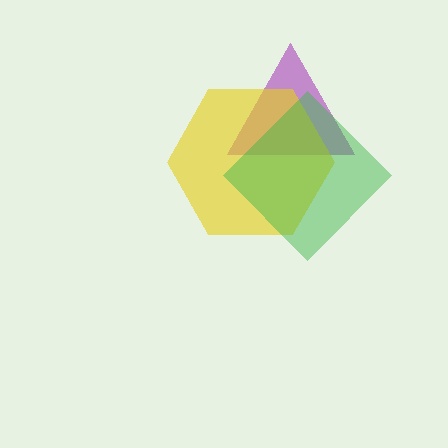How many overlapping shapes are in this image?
There are 3 overlapping shapes in the image.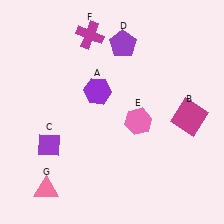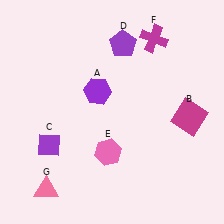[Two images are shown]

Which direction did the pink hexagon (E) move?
The pink hexagon (E) moved down.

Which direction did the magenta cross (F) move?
The magenta cross (F) moved right.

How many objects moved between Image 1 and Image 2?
2 objects moved between the two images.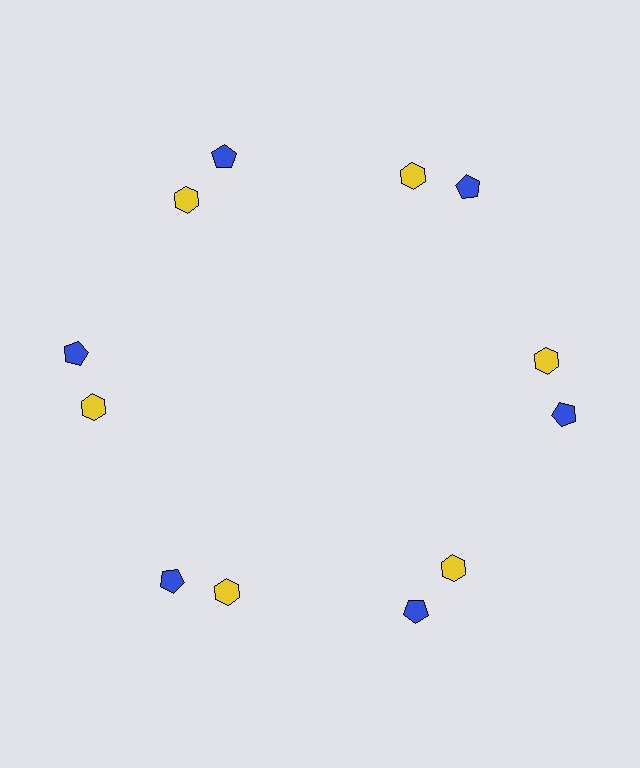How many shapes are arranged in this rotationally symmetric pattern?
There are 12 shapes, arranged in 6 groups of 2.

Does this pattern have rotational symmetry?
Yes, this pattern has 6-fold rotational symmetry. It looks the same after rotating 60 degrees around the center.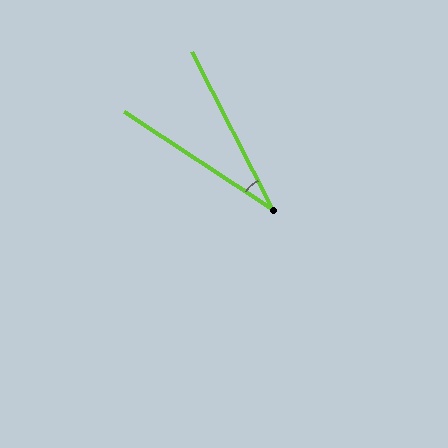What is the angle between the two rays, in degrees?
Approximately 30 degrees.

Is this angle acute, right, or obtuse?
It is acute.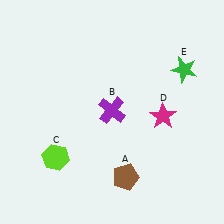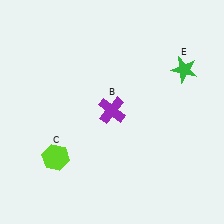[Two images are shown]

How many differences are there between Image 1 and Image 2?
There are 2 differences between the two images.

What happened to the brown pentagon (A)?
The brown pentagon (A) was removed in Image 2. It was in the bottom-right area of Image 1.